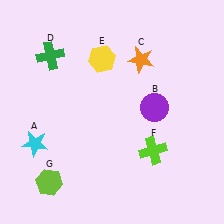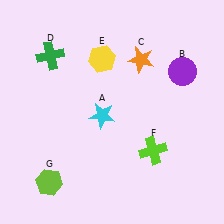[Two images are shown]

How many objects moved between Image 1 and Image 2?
2 objects moved between the two images.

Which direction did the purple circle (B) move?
The purple circle (B) moved up.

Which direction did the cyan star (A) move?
The cyan star (A) moved right.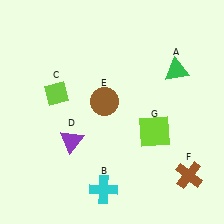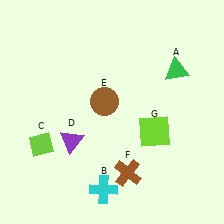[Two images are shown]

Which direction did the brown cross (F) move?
The brown cross (F) moved left.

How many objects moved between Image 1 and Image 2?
2 objects moved between the two images.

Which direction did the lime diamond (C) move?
The lime diamond (C) moved down.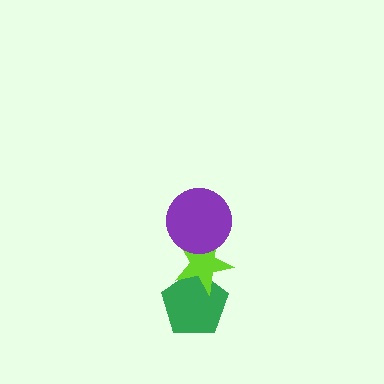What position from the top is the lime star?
The lime star is 2nd from the top.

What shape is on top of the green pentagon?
The lime star is on top of the green pentagon.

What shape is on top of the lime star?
The purple circle is on top of the lime star.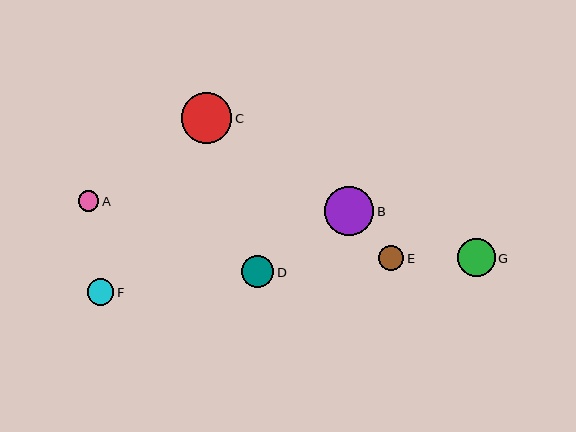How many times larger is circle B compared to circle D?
Circle B is approximately 1.5 times the size of circle D.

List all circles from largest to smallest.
From largest to smallest: C, B, G, D, F, E, A.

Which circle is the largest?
Circle C is the largest with a size of approximately 50 pixels.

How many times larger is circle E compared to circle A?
Circle E is approximately 1.2 times the size of circle A.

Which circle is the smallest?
Circle A is the smallest with a size of approximately 21 pixels.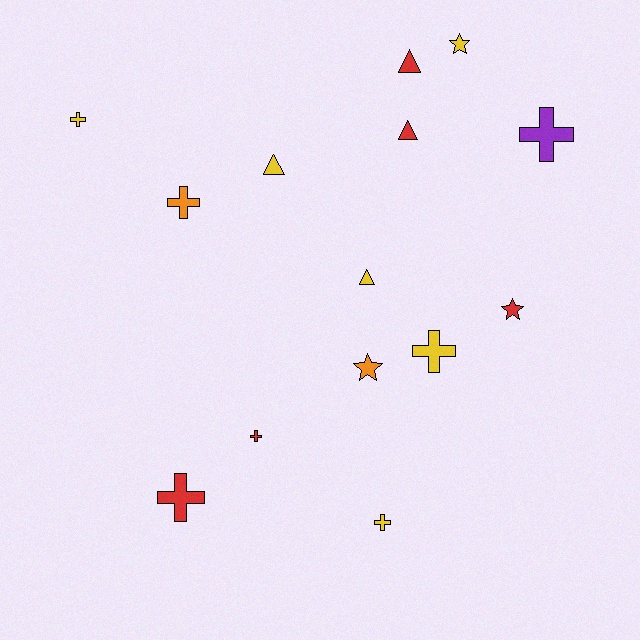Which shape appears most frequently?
Cross, with 7 objects.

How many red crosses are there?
There are 2 red crosses.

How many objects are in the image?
There are 14 objects.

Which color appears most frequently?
Yellow, with 6 objects.